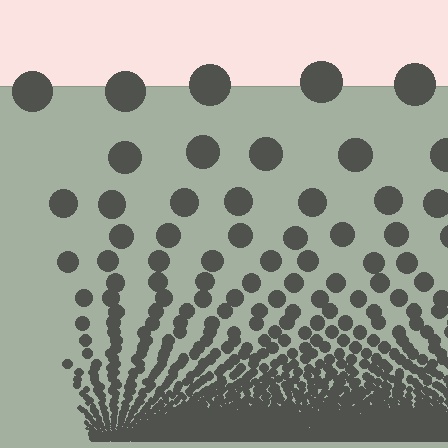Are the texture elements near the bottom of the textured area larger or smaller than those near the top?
Smaller. The gradient is inverted — elements near the bottom are smaller and denser.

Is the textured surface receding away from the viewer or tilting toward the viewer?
The surface appears to tilt toward the viewer. Texture elements get larger and sparser toward the top.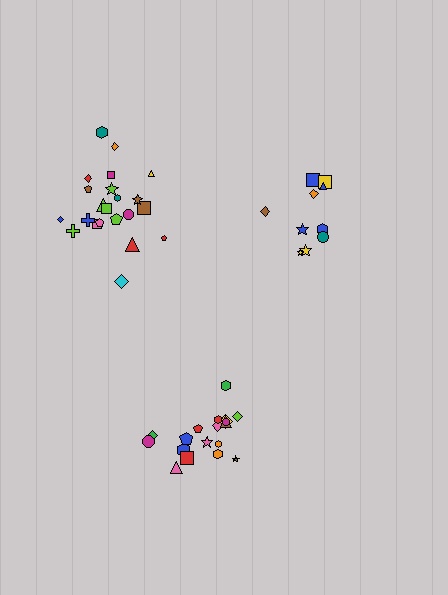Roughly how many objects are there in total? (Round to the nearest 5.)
Roughly 50 objects in total.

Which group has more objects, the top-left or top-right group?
The top-left group.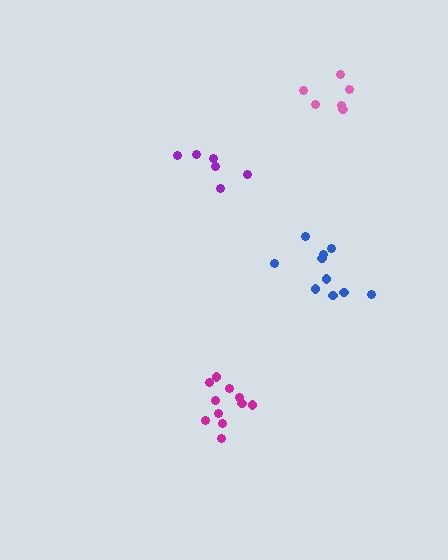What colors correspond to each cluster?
The clusters are colored: pink, magenta, purple, blue.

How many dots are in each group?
Group 1: 6 dots, Group 2: 11 dots, Group 3: 6 dots, Group 4: 10 dots (33 total).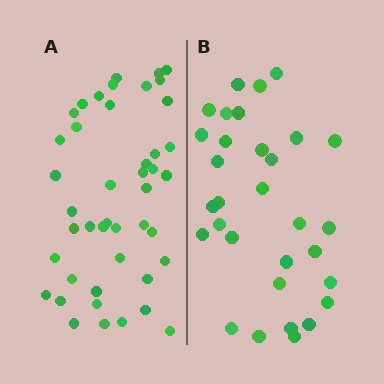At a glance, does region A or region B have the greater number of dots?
Region A (the left region) has more dots.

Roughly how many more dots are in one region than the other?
Region A has approximately 15 more dots than region B.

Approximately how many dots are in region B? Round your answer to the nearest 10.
About 30 dots. (The exact count is 31, which rounds to 30.)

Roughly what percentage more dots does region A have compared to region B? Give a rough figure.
About 40% more.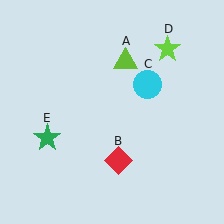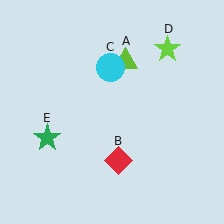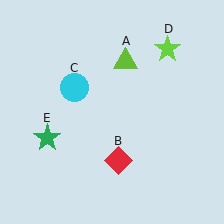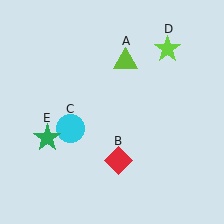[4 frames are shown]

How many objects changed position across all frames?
1 object changed position: cyan circle (object C).